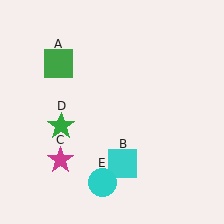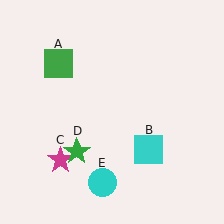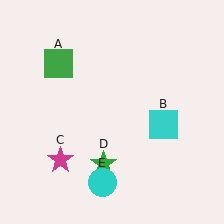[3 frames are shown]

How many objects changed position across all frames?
2 objects changed position: cyan square (object B), green star (object D).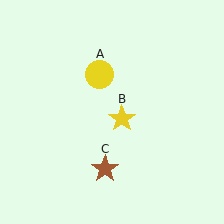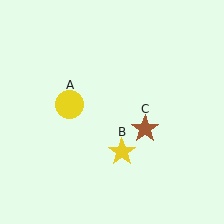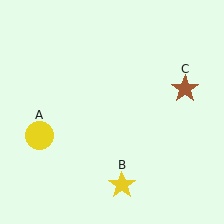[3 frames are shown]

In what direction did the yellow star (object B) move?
The yellow star (object B) moved down.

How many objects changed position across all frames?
3 objects changed position: yellow circle (object A), yellow star (object B), brown star (object C).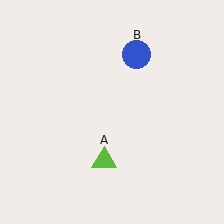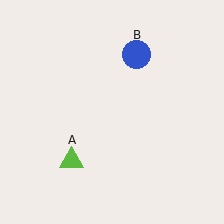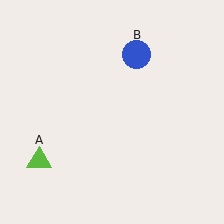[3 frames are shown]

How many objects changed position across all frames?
1 object changed position: lime triangle (object A).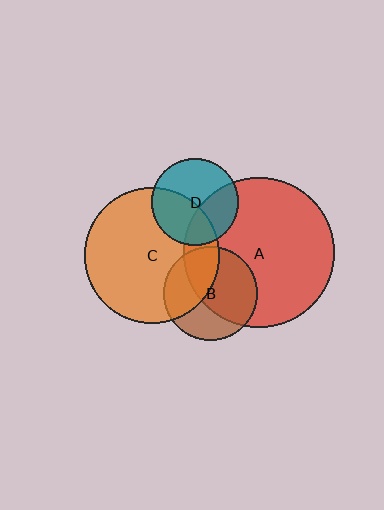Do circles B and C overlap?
Yes.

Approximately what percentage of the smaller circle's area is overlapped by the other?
Approximately 40%.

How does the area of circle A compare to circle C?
Approximately 1.2 times.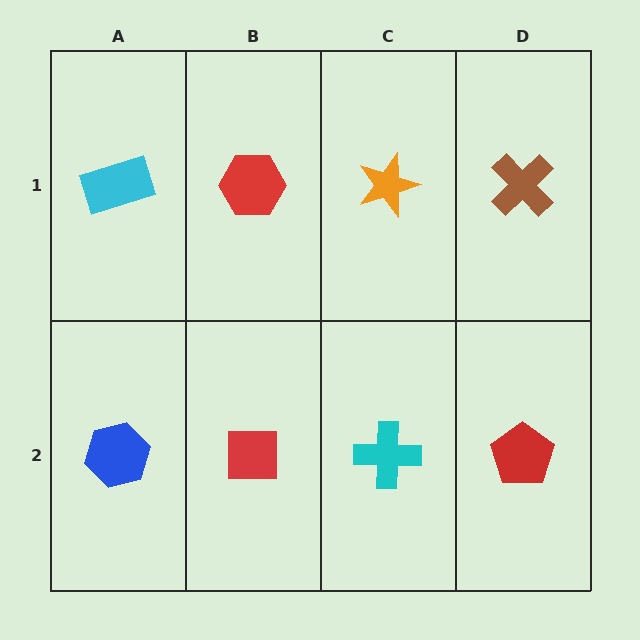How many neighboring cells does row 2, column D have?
2.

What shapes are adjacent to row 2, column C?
An orange star (row 1, column C), a red square (row 2, column B), a red pentagon (row 2, column D).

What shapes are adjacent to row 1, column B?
A red square (row 2, column B), a cyan rectangle (row 1, column A), an orange star (row 1, column C).